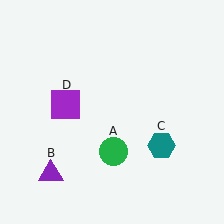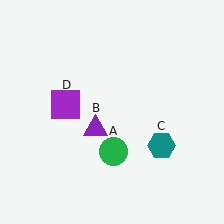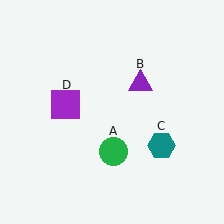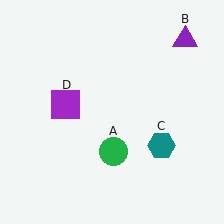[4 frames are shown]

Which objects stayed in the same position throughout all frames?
Green circle (object A) and teal hexagon (object C) and purple square (object D) remained stationary.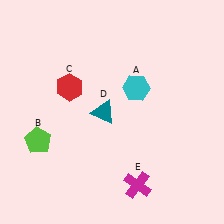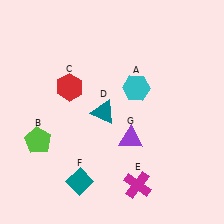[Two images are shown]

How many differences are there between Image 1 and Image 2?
There are 2 differences between the two images.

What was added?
A teal diamond (F), a purple triangle (G) were added in Image 2.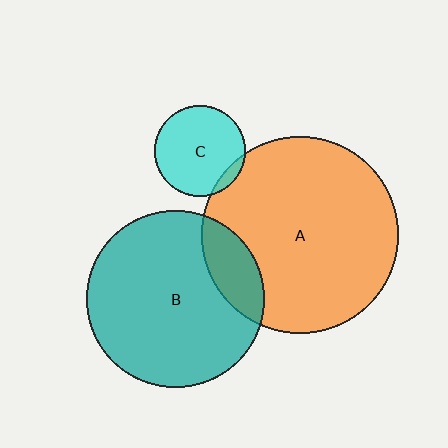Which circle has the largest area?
Circle A (orange).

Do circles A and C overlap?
Yes.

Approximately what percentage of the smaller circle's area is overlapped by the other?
Approximately 5%.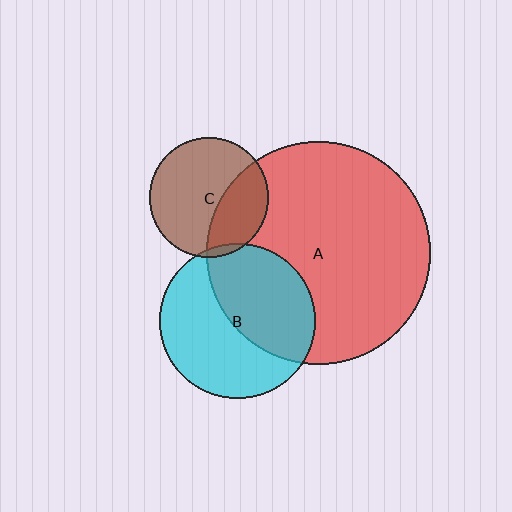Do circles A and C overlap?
Yes.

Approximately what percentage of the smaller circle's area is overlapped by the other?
Approximately 35%.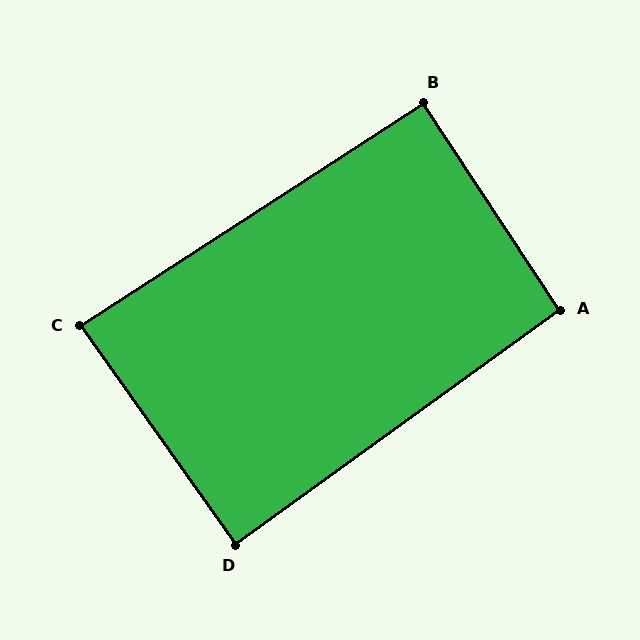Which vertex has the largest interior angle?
A, at approximately 92 degrees.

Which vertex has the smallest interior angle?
C, at approximately 88 degrees.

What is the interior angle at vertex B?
Approximately 90 degrees (approximately right).